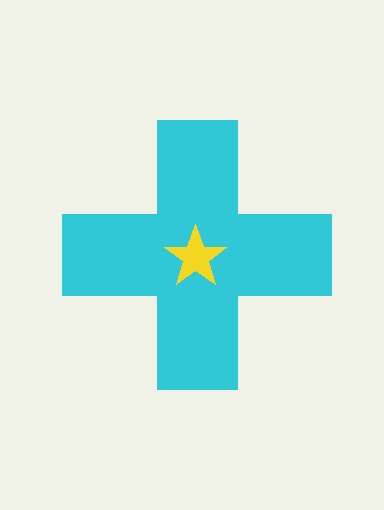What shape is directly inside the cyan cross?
The yellow star.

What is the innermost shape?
The yellow star.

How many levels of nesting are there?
2.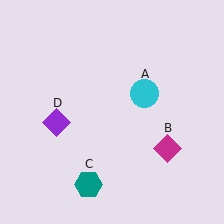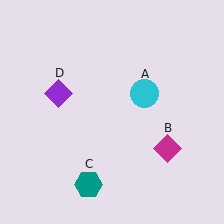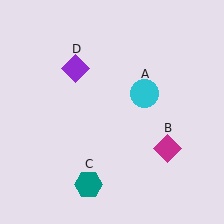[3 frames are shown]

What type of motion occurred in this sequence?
The purple diamond (object D) rotated clockwise around the center of the scene.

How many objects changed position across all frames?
1 object changed position: purple diamond (object D).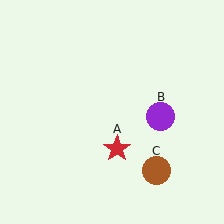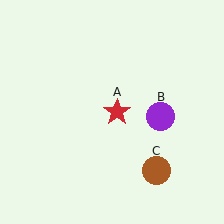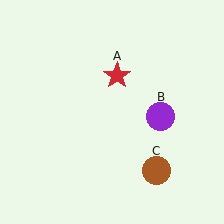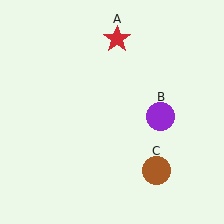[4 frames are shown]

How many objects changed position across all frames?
1 object changed position: red star (object A).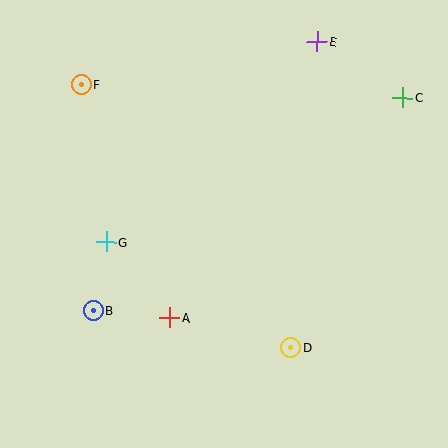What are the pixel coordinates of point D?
Point D is at (291, 348).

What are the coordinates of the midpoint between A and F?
The midpoint between A and F is at (125, 201).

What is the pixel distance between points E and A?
The distance between E and A is 313 pixels.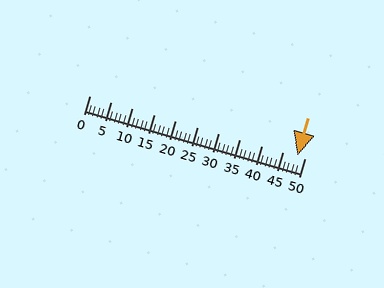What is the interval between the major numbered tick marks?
The major tick marks are spaced 5 units apart.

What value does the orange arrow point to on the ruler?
The orange arrow points to approximately 48.